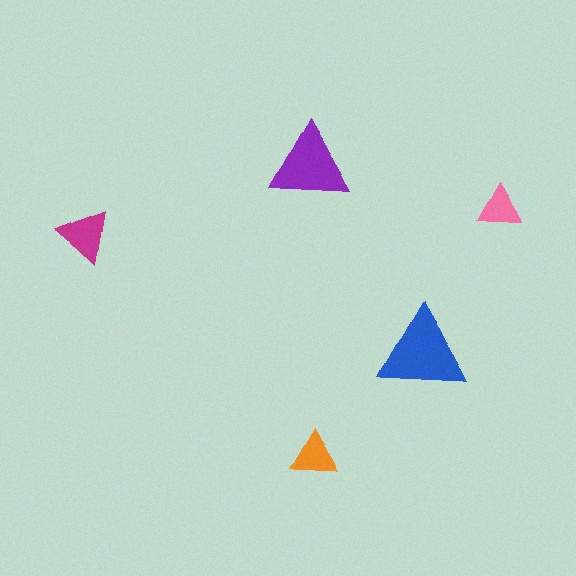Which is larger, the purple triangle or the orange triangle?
The purple one.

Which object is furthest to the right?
The pink triangle is rightmost.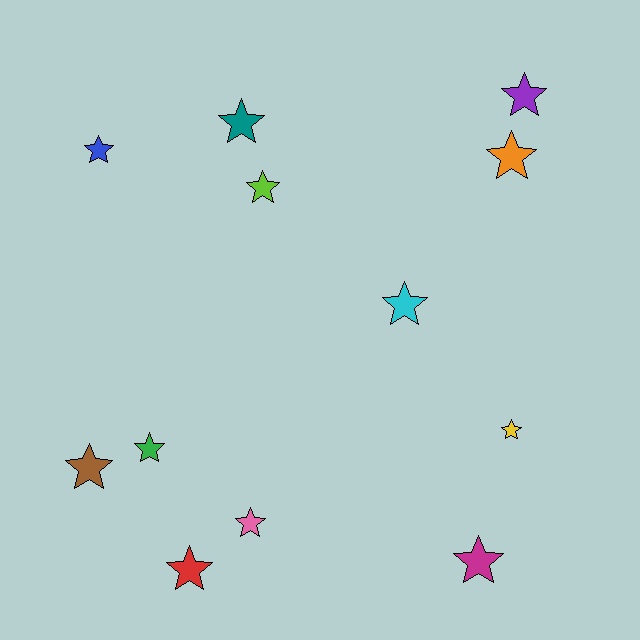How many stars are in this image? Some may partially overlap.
There are 12 stars.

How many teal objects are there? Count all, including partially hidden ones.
There is 1 teal object.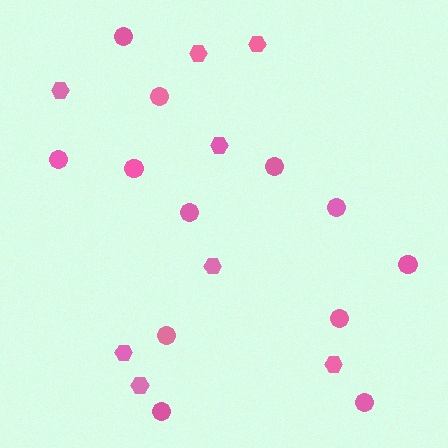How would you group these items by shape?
There are 2 groups: one group of circles (12) and one group of hexagons (8).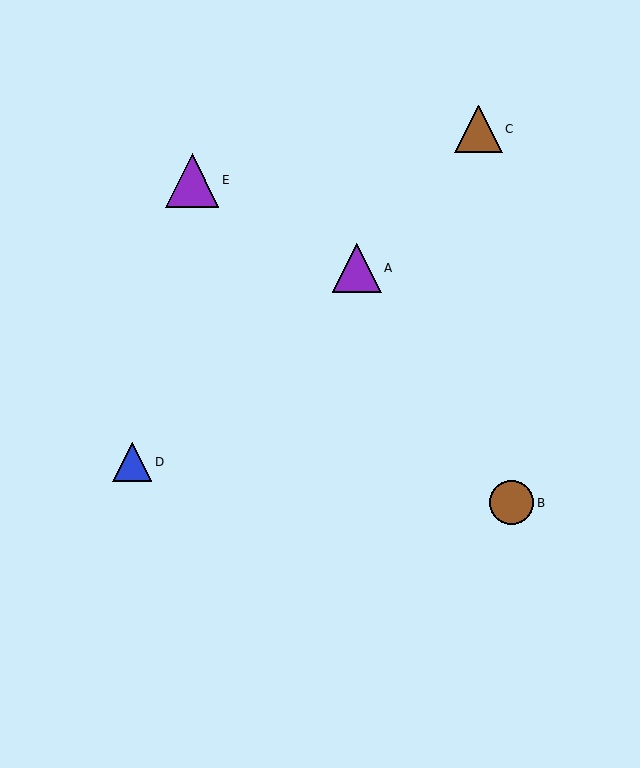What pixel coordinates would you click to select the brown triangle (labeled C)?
Click at (478, 129) to select the brown triangle C.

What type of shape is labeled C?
Shape C is a brown triangle.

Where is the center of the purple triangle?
The center of the purple triangle is at (357, 268).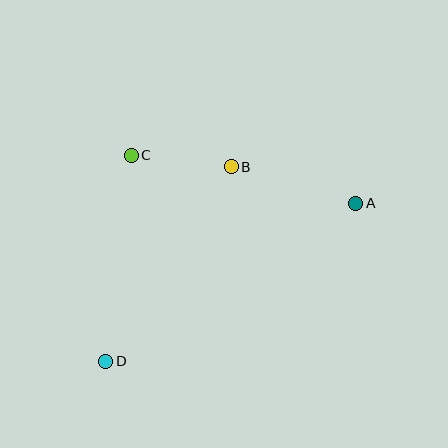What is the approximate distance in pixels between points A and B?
The distance between A and B is approximately 130 pixels.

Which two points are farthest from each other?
Points A and D are farthest from each other.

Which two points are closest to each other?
Points B and C are closest to each other.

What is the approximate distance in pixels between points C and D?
The distance between C and D is approximately 207 pixels.